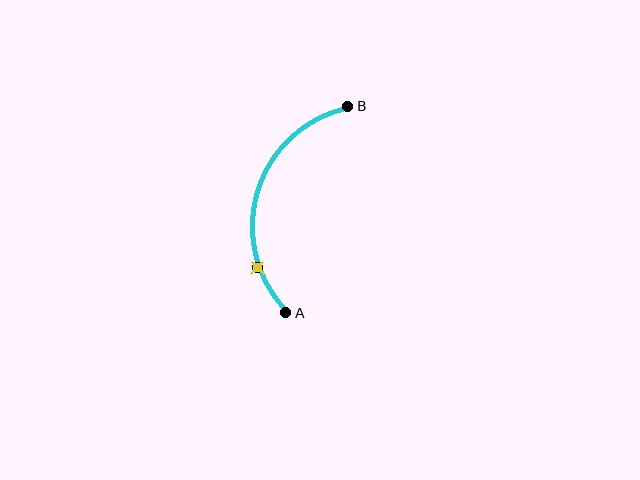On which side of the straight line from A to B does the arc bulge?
The arc bulges to the left of the straight line connecting A and B.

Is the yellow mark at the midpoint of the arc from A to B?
No. The yellow mark lies on the arc but is closer to endpoint A. The arc midpoint would be at the point on the curve equidistant along the arc from both A and B.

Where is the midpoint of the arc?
The arc midpoint is the point on the curve farthest from the straight line joining A and B. It sits to the left of that line.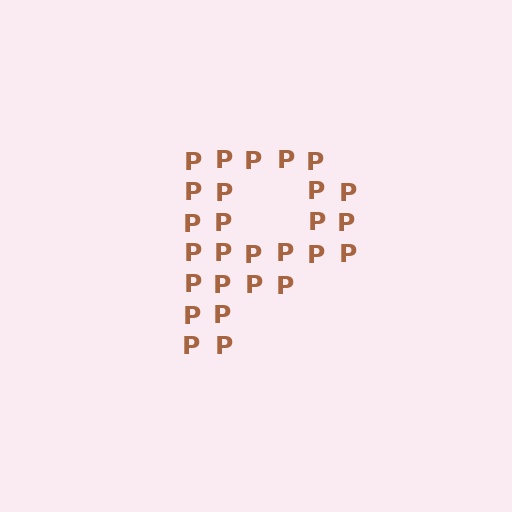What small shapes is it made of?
It is made of small letter P's.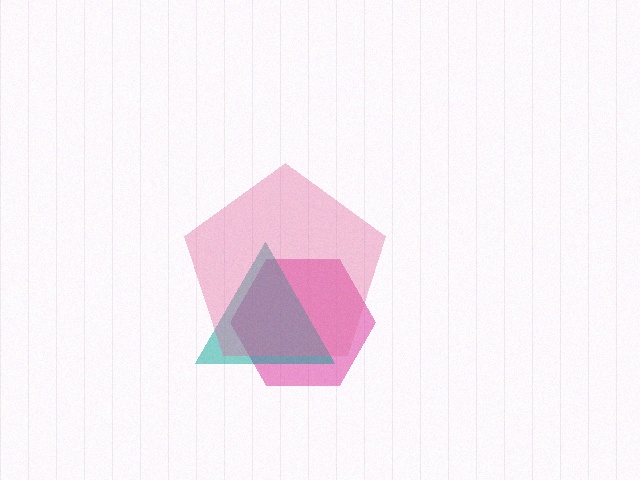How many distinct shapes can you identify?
There are 3 distinct shapes: a magenta hexagon, a teal triangle, a pink pentagon.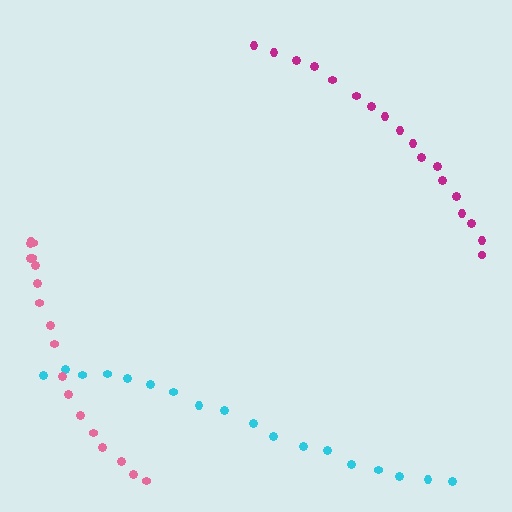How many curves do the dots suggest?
There are 3 distinct paths.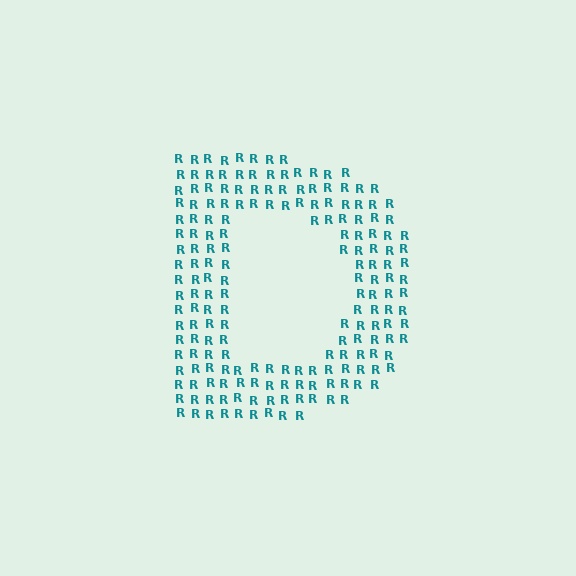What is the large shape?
The large shape is the letter D.